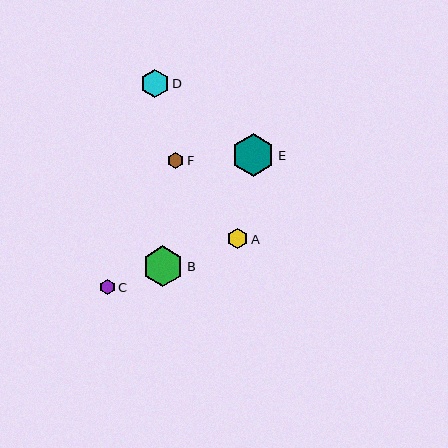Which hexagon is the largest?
Hexagon E is the largest with a size of approximately 43 pixels.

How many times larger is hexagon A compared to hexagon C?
Hexagon A is approximately 1.3 times the size of hexagon C.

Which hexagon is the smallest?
Hexagon C is the smallest with a size of approximately 16 pixels.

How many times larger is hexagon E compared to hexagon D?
Hexagon E is approximately 1.5 times the size of hexagon D.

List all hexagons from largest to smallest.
From largest to smallest: E, B, D, A, F, C.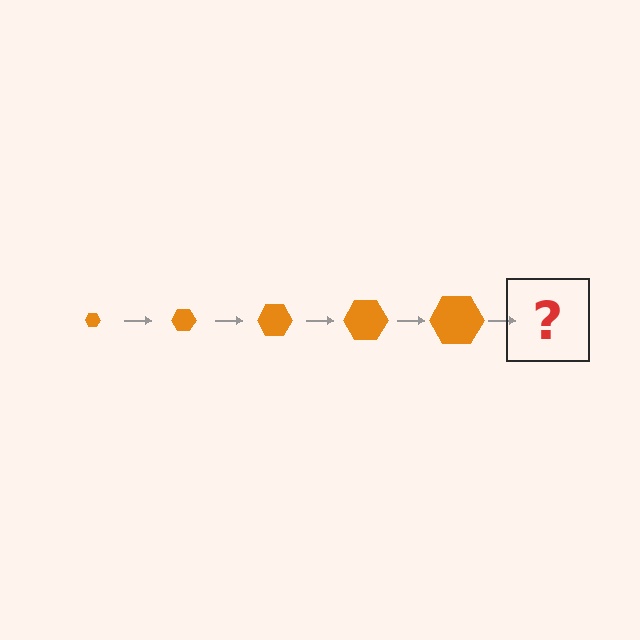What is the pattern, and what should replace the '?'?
The pattern is that the hexagon gets progressively larger each step. The '?' should be an orange hexagon, larger than the previous one.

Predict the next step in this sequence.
The next step is an orange hexagon, larger than the previous one.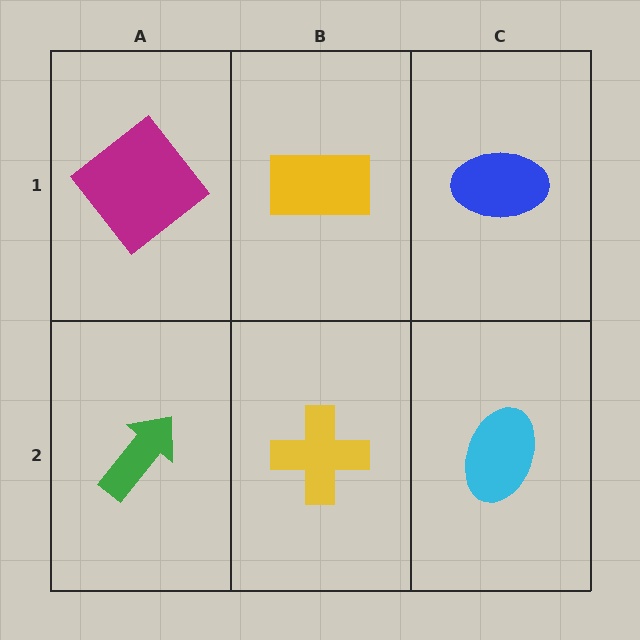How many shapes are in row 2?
3 shapes.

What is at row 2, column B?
A yellow cross.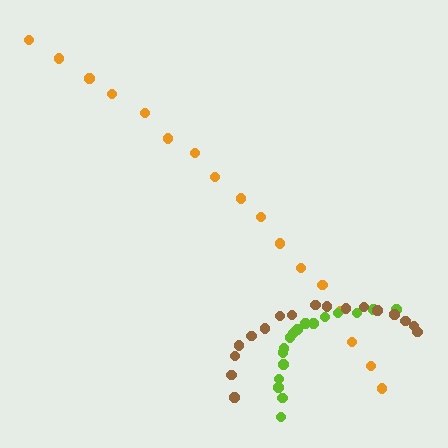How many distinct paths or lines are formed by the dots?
There are 3 distinct paths.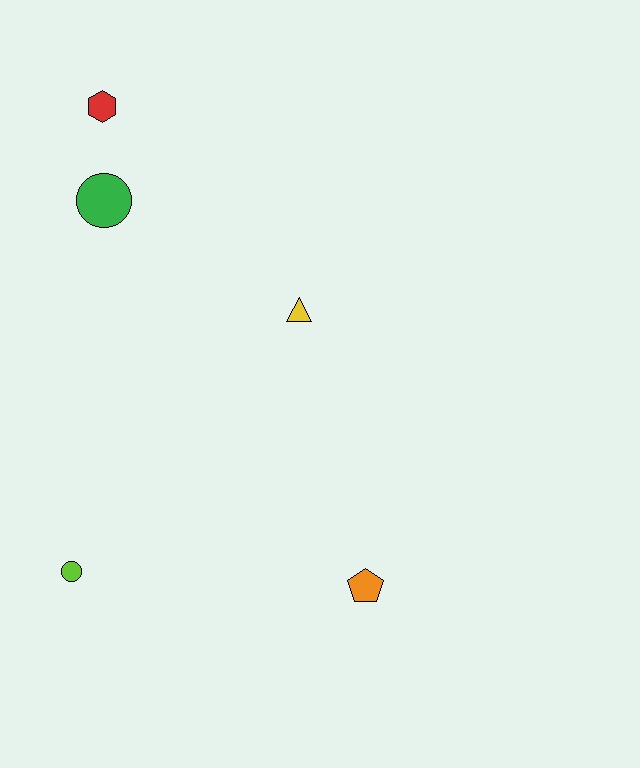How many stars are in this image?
There are no stars.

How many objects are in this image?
There are 5 objects.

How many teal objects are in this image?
There are no teal objects.